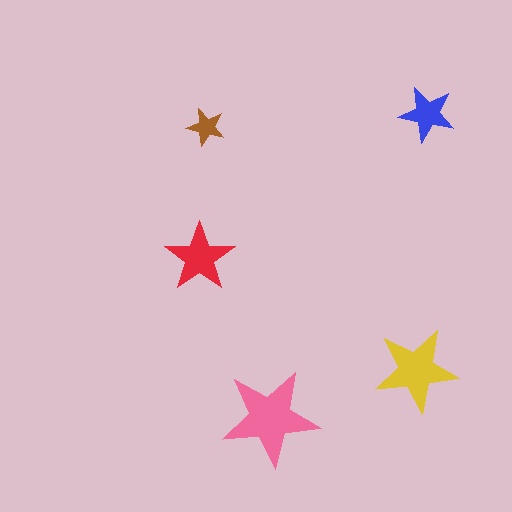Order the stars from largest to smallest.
the pink one, the yellow one, the red one, the blue one, the brown one.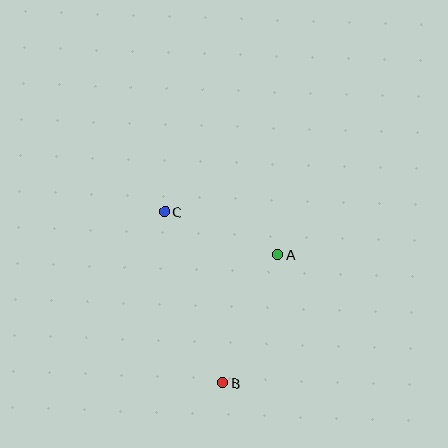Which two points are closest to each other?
Points A and C are closest to each other.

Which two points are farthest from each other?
Points B and C are farthest from each other.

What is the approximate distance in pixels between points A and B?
The distance between A and B is approximately 140 pixels.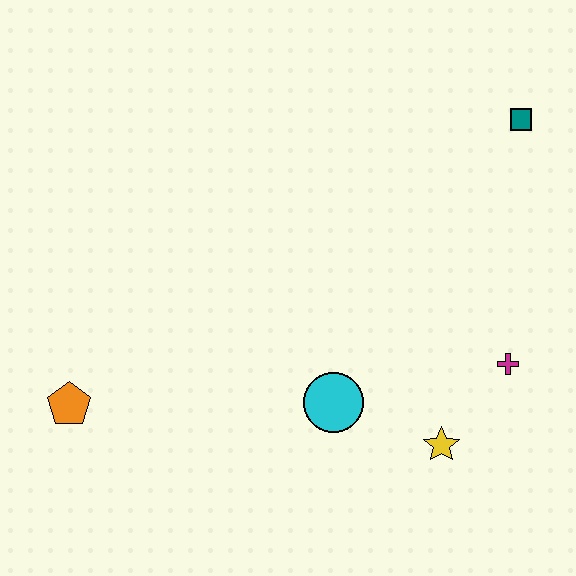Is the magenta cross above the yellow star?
Yes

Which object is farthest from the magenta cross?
The orange pentagon is farthest from the magenta cross.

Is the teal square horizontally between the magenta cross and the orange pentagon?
No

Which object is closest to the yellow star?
The magenta cross is closest to the yellow star.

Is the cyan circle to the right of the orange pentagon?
Yes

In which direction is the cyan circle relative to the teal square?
The cyan circle is below the teal square.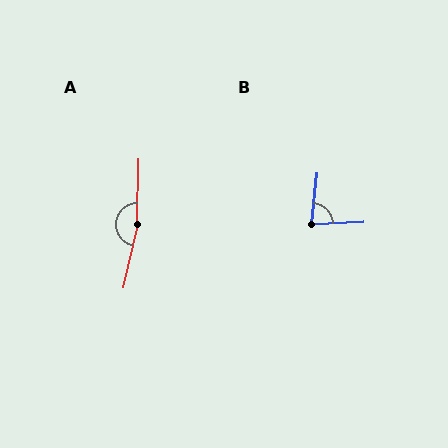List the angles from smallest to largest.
B (81°), A (168°).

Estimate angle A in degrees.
Approximately 168 degrees.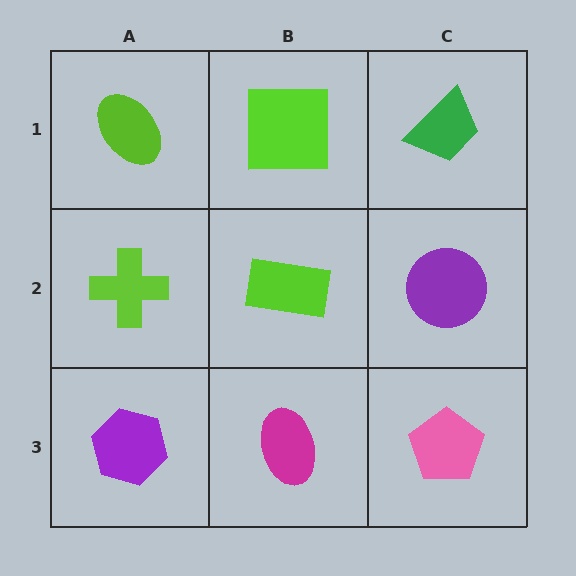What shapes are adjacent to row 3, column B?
A lime rectangle (row 2, column B), a purple hexagon (row 3, column A), a pink pentagon (row 3, column C).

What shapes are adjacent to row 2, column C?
A green trapezoid (row 1, column C), a pink pentagon (row 3, column C), a lime rectangle (row 2, column B).